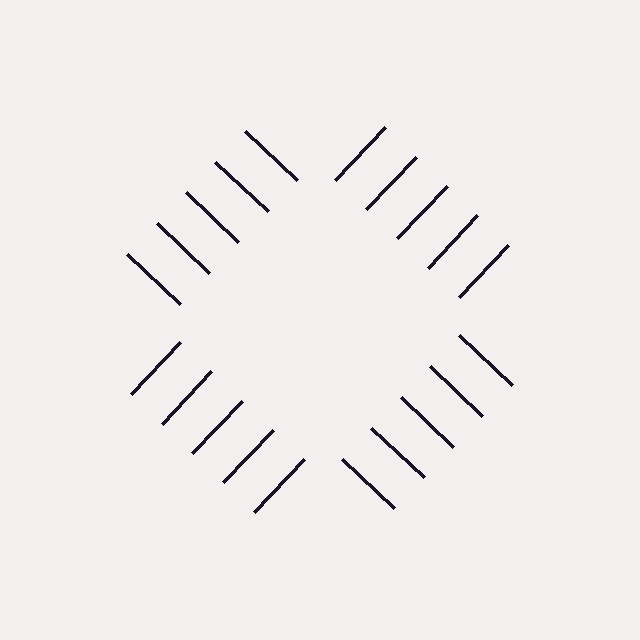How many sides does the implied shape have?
4 sides — the line-ends trace a square.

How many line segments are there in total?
20 — 5 along each of the 4 edges.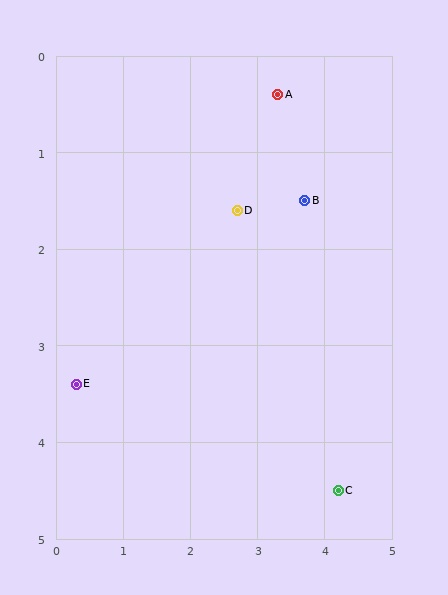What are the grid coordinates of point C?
Point C is at approximately (4.2, 4.5).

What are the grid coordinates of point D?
Point D is at approximately (2.7, 1.6).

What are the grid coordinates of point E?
Point E is at approximately (0.3, 3.4).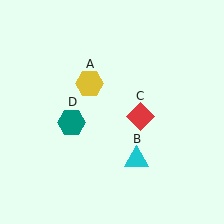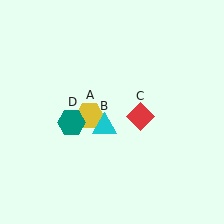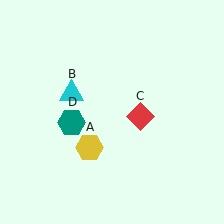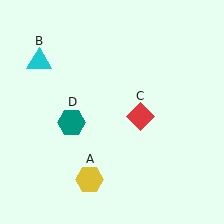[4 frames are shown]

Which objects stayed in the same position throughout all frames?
Red diamond (object C) and teal hexagon (object D) remained stationary.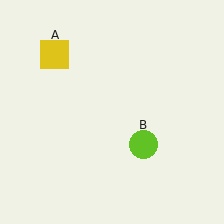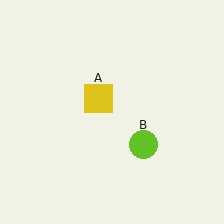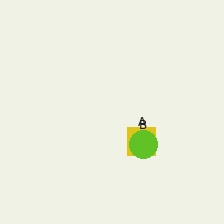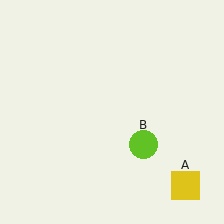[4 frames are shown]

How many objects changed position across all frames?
1 object changed position: yellow square (object A).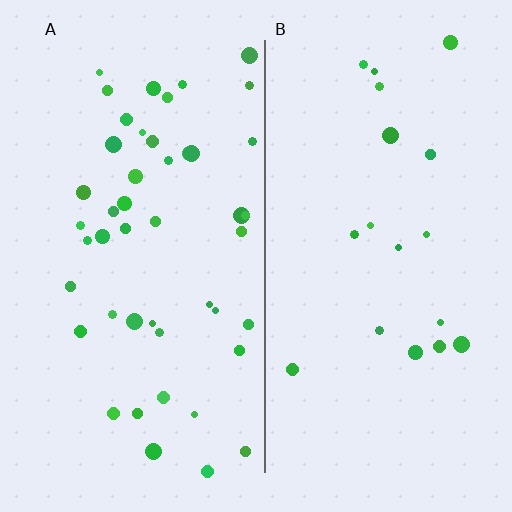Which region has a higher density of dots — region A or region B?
A (the left).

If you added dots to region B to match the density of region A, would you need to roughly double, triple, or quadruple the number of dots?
Approximately triple.